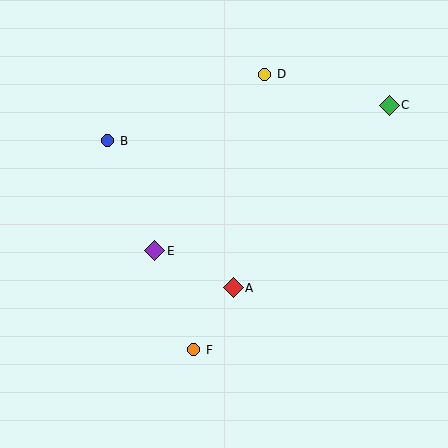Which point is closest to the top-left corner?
Point B is closest to the top-left corner.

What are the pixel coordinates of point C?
Point C is at (389, 105).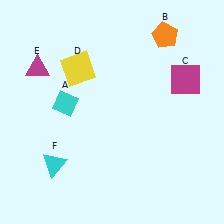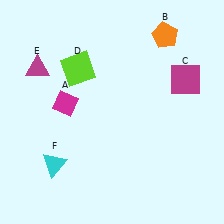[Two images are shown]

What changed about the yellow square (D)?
In Image 1, D is yellow. In Image 2, it changed to lime.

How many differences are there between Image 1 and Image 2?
There are 2 differences between the two images.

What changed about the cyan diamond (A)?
In Image 1, A is cyan. In Image 2, it changed to magenta.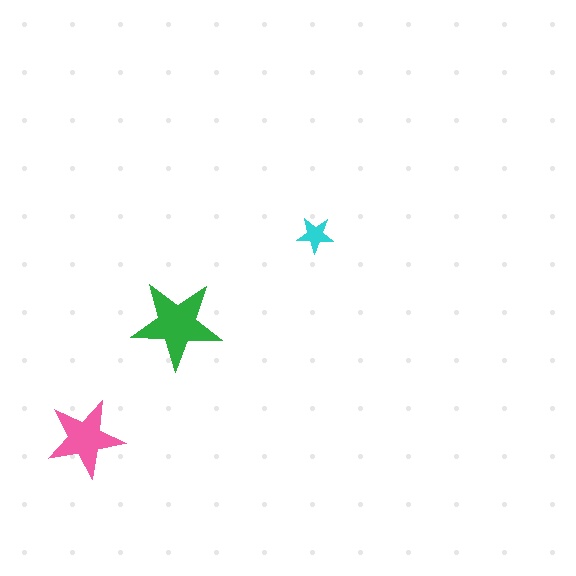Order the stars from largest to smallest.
the green one, the pink one, the cyan one.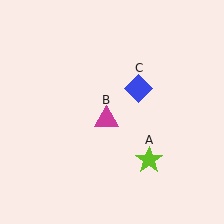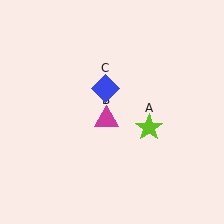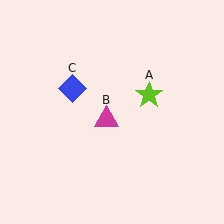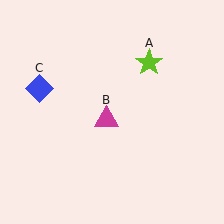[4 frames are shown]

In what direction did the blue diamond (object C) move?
The blue diamond (object C) moved left.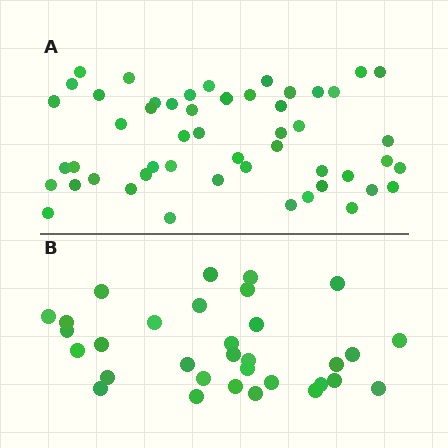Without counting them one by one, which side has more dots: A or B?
Region A (the top region) has more dots.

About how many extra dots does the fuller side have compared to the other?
Region A has approximately 20 more dots than region B.